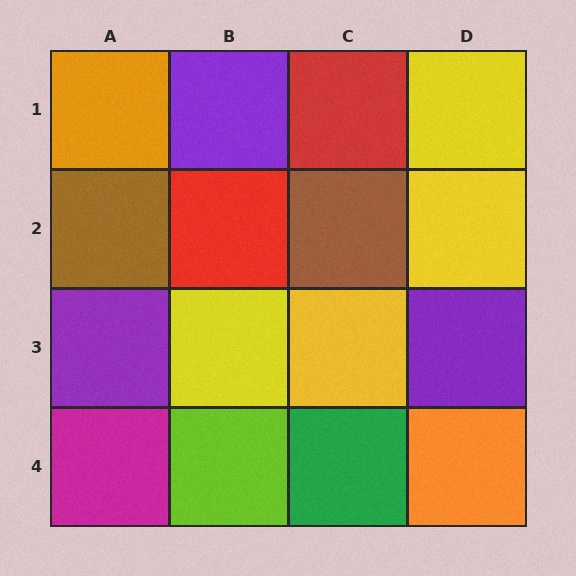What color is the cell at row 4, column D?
Orange.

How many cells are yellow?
4 cells are yellow.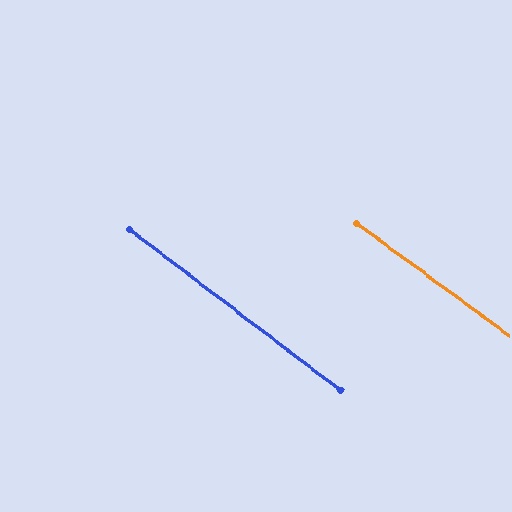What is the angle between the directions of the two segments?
Approximately 1 degree.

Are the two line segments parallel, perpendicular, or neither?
Parallel — their directions differ by only 1.0°.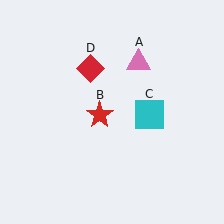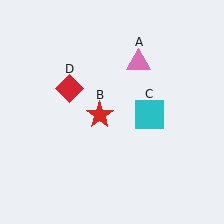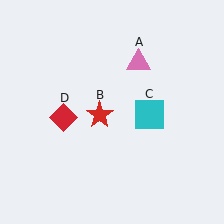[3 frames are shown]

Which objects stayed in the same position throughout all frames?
Pink triangle (object A) and red star (object B) and cyan square (object C) remained stationary.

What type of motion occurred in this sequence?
The red diamond (object D) rotated counterclockwise around the center of the scene.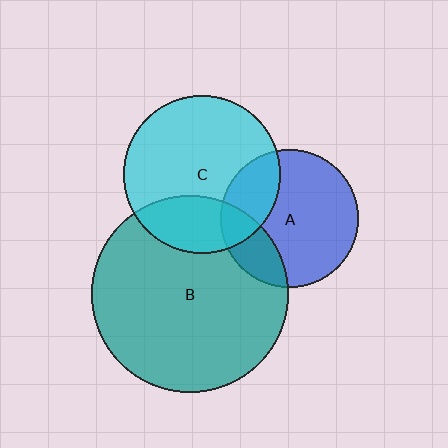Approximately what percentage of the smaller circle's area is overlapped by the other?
Approximately 20%.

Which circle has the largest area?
Circle B (teal).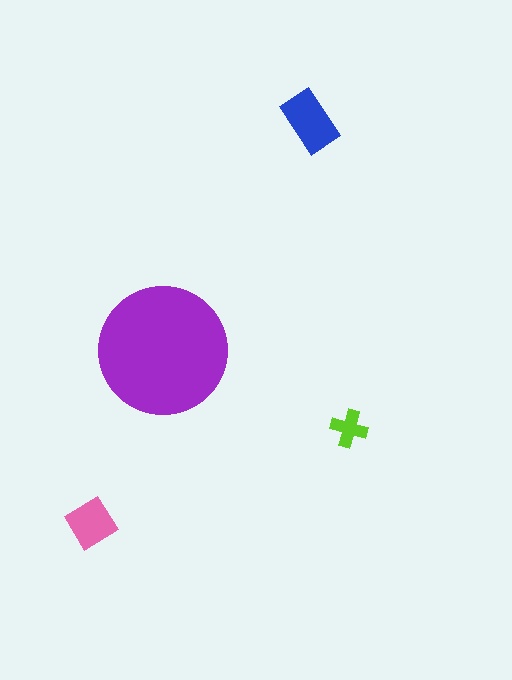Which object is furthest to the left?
The pink diamond is leftmost.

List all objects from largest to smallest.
The purple circle, the blue rectangle, the pink diamond, the lime cross.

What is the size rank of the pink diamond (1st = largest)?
3rd.